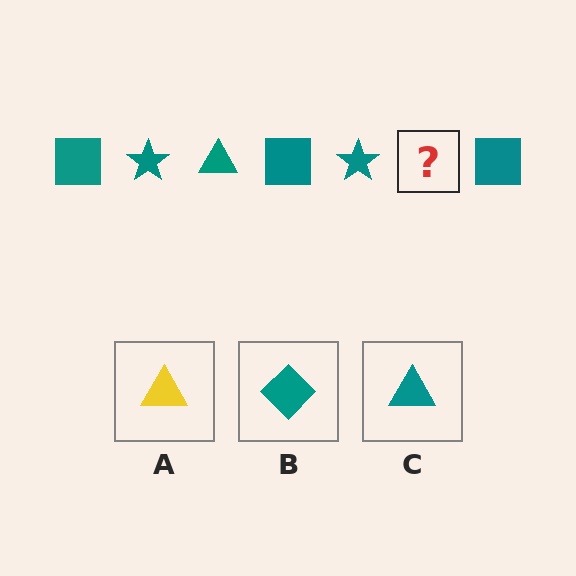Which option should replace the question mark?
Option C.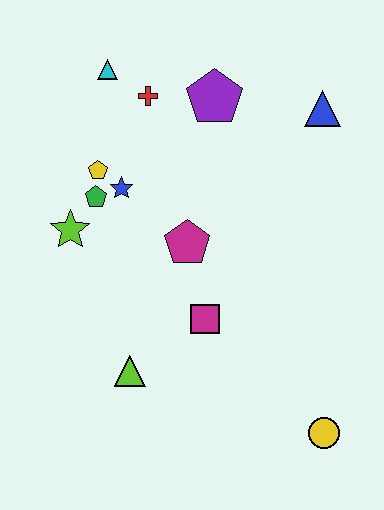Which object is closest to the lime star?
The green pentagon is closest to the lime star.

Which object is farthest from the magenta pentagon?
The yellow circle is farthest from the magenta pentagon.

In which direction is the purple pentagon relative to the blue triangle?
The purple pentagon is to the left of the blue triangle.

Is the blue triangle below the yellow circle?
No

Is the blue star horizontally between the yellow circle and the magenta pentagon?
No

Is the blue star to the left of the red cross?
Yes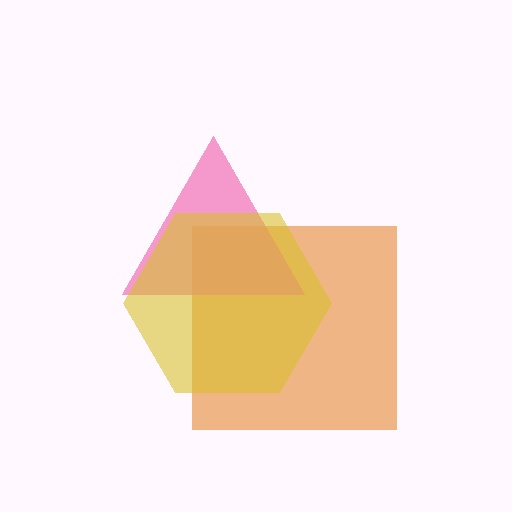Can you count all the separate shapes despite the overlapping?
Yes, there are 3 separate shapes.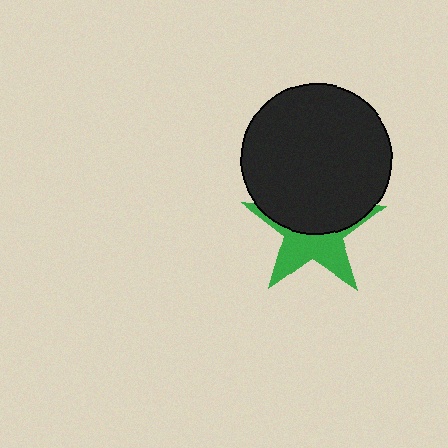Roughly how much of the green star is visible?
About half of it is visible (roughly 47%).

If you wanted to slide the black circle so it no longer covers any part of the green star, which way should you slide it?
Slide it up — that is the most direct way to separate the two shapes.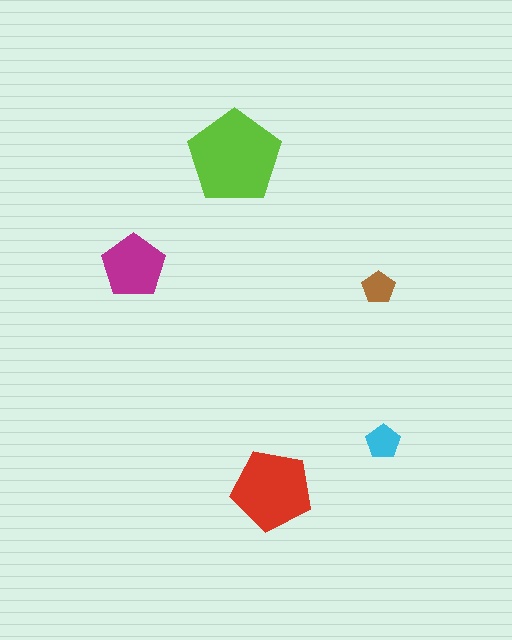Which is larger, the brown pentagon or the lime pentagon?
The lime one.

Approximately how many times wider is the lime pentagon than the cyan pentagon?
About 2.5 times wider.